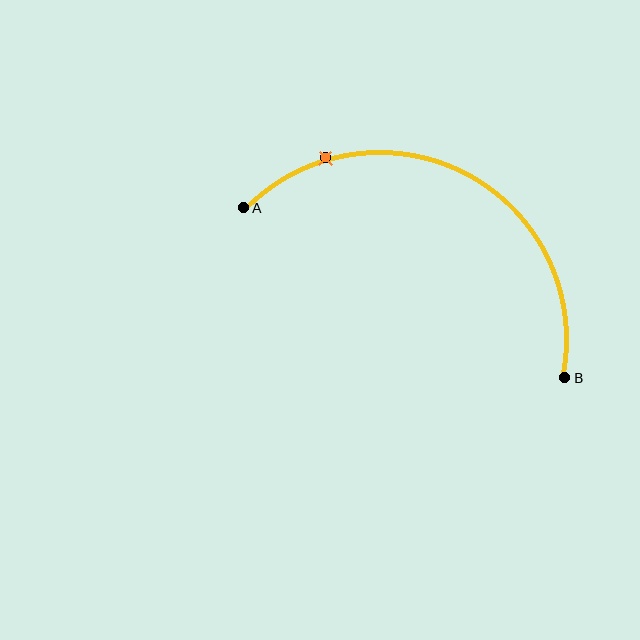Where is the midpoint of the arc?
The arc midpoint is the point on the curve farthest from the straight line joining A and B. It sits above that line.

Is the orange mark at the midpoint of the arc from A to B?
No. The orange mark lies on the arc but is closer to endpoint A. The arc midpoint would be at the point on the curve equidistant along the arc from both A and B.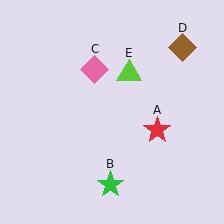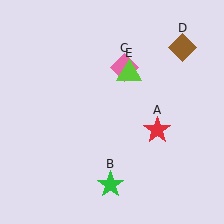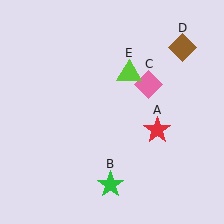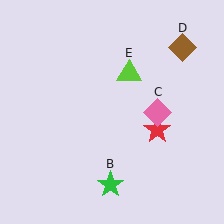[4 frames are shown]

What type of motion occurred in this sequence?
The pink diamond (object C) rotated clockwise around the center of the scene.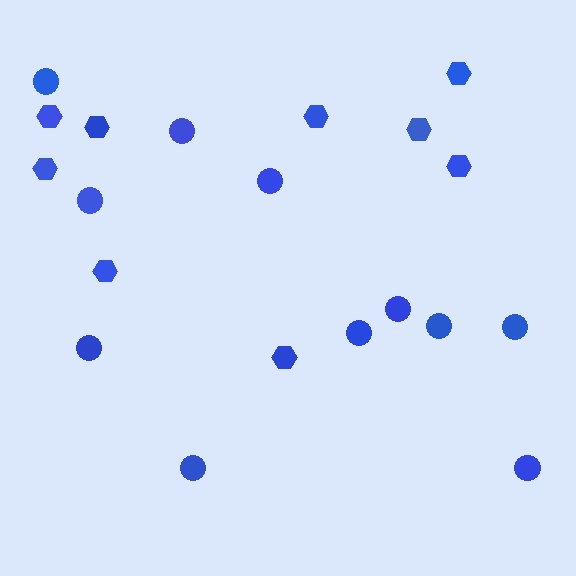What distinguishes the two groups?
There are 2 groups: one group of hexagons (9) and one group of circles (11).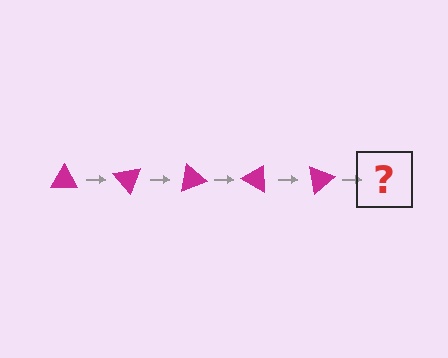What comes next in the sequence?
The next element should be a magenta triangle rotated 250 degrees.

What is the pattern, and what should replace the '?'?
The pattern is that the triangle rotates 50 degrees each step. The '?' should be a magenta triangle rotated 250 degrees.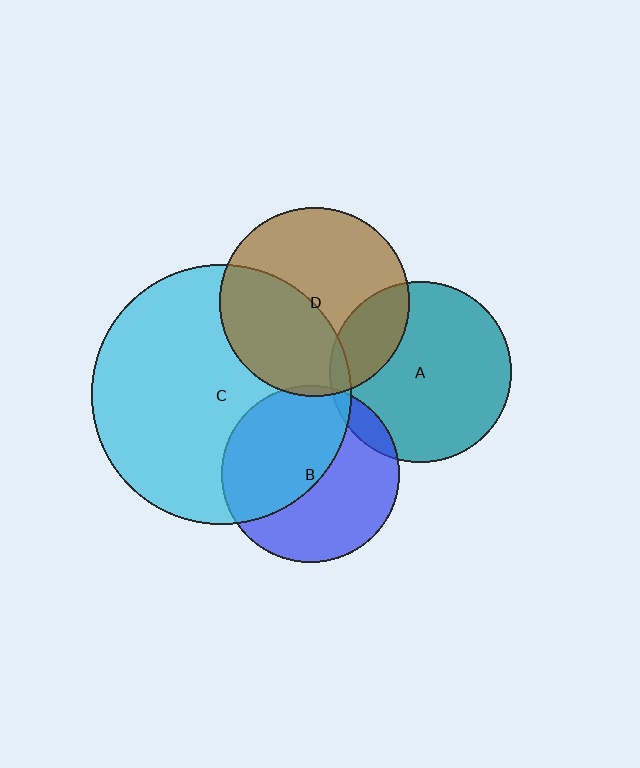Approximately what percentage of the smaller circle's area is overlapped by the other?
Approximately 5%.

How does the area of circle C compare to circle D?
Approximately 1.9 times.